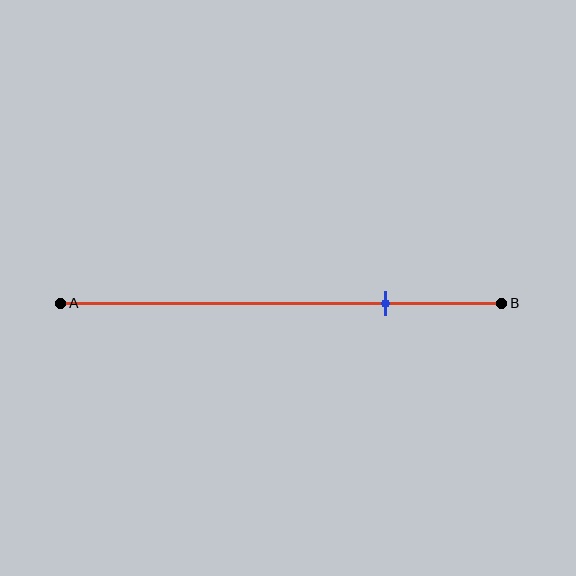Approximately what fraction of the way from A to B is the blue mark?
The blue mark is approximately 75% of the way from A to B.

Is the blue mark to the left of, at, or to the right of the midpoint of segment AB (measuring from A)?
The blue mark is to the right of the midpoint of segment AB.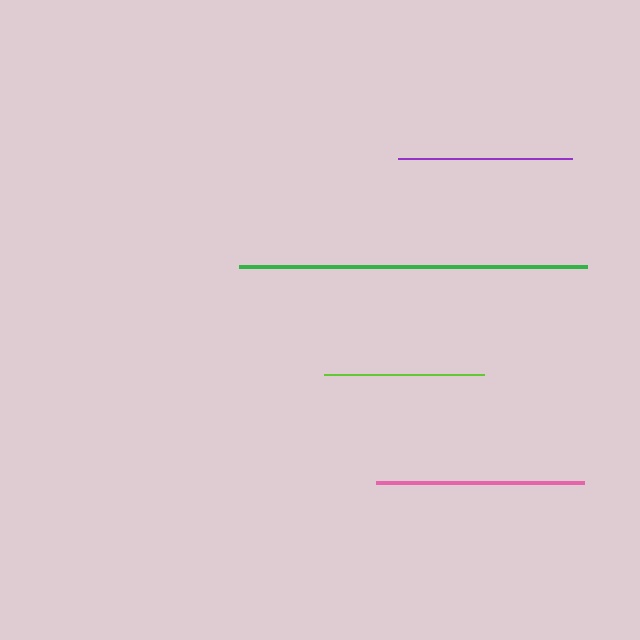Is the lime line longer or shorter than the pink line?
The pink line is longer than the lime line.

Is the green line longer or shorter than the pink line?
The green line is longer than the pink line.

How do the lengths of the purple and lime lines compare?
The purple and lime lines are approximately the same length.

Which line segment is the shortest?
The lime line is the shortest at approximately 160 pixels.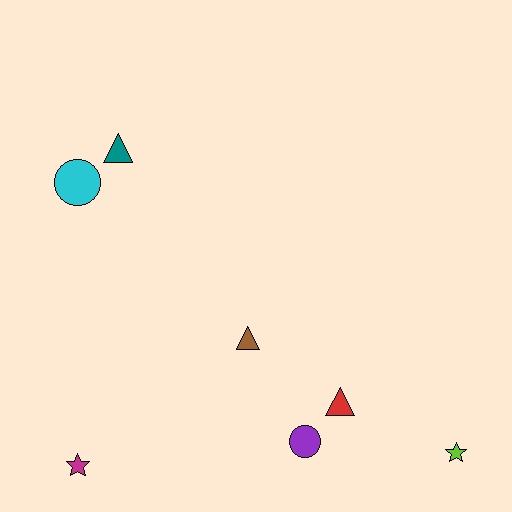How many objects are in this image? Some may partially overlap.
There are 7 objects.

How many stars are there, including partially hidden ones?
There are 2 stars.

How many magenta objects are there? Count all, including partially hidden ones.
There is 1 magenta object.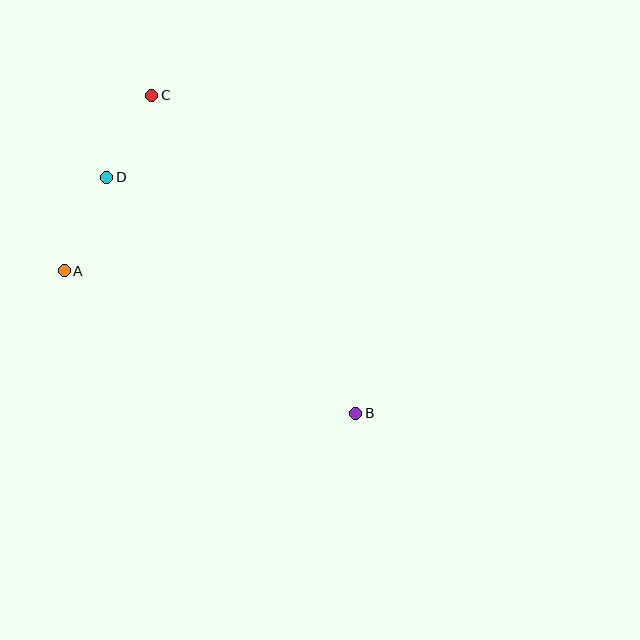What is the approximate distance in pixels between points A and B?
The distance between A and B is approximately 324 pixels.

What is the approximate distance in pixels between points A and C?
The distance between A and C is approximately 196 pixels.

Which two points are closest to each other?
Points C and D are closest to each other.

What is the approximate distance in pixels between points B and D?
The distance between B and D is approximately 343 pixels.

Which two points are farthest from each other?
Points B and C are farthest from each other.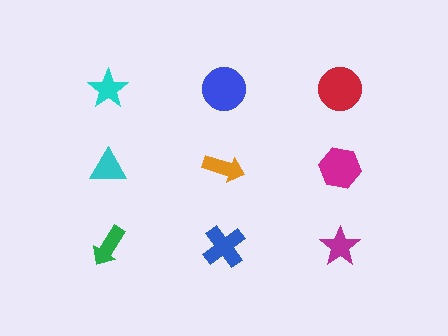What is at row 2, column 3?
A magenta hexagon.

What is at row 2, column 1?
A cyan triangle.